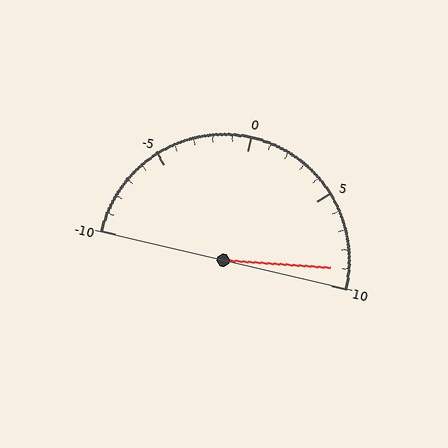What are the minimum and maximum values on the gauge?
The gauge ranges from -10 to 10.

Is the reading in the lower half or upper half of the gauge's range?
The reading is in the upper half of the range (-10 to 10).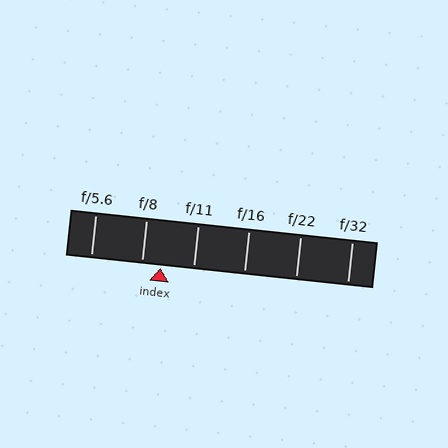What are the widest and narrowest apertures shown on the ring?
The widest aperture shown is f/5.6 and the narrowest is f/32.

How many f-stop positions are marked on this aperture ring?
There are 6 f-stop positions marked.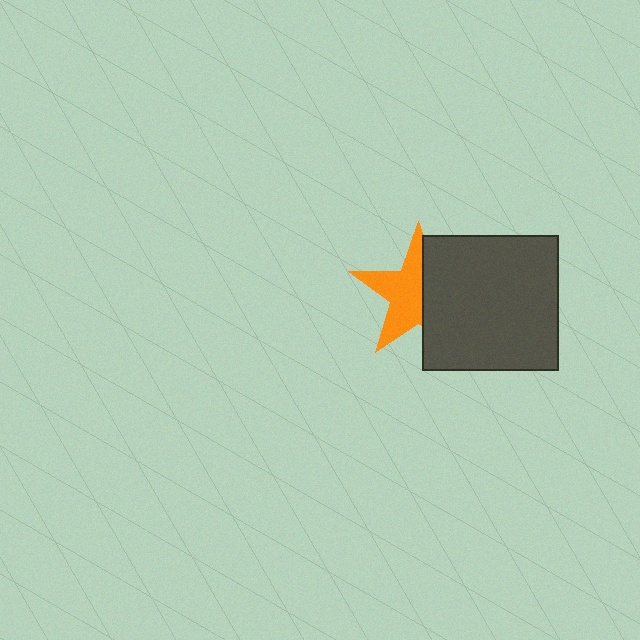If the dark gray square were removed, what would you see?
You would see the complete orange star.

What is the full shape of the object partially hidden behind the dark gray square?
The partially hidden object is an orange star.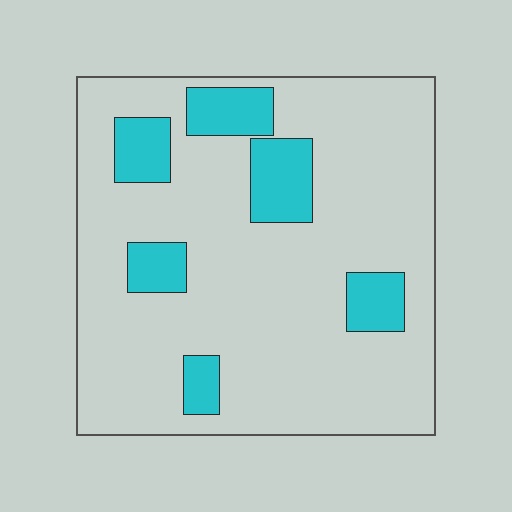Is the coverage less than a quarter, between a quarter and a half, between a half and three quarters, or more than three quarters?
Less than a quarter.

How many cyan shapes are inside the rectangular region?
6.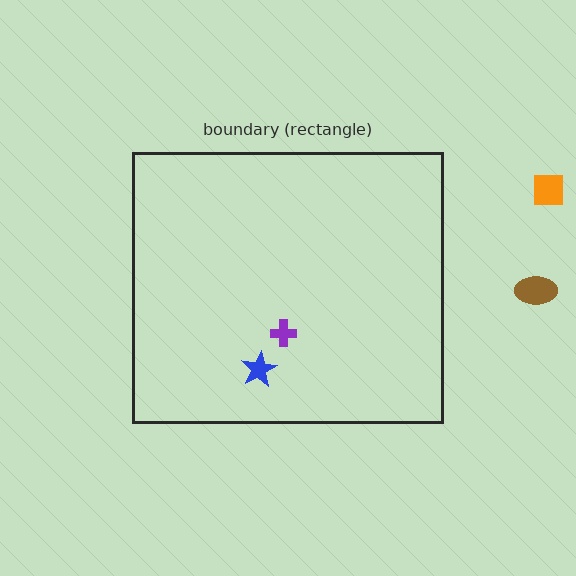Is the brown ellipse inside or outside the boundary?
Outside.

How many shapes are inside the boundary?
2 inside, 2 outside.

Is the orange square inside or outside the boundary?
Outside.